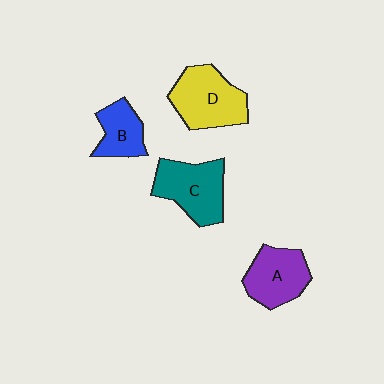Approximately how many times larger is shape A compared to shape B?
Approximately 1.4 times.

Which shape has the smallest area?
Shape B (blue).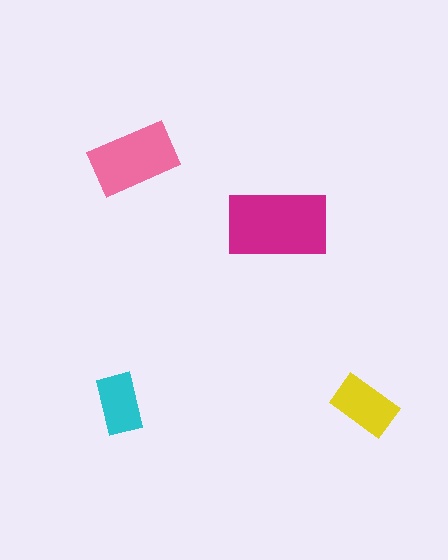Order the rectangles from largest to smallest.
the magenta one, the pink one, the yellow one, the cyan one.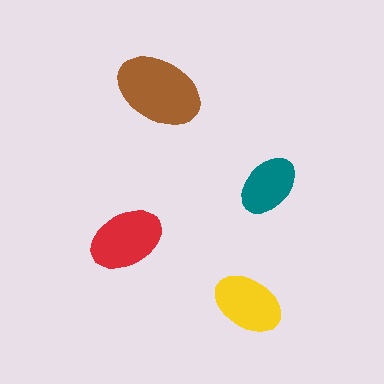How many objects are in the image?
There are 4 objects in the image.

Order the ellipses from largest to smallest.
the brown one, the red one, the yellow one, the teal one.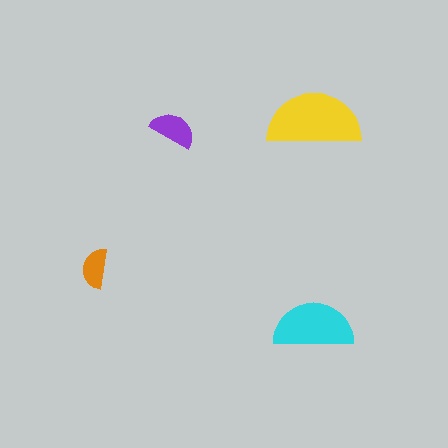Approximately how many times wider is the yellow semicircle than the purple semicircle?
About 2 times wider.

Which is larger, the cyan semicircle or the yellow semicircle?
The yellow one.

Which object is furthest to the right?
The yellow semicircle is rightmost.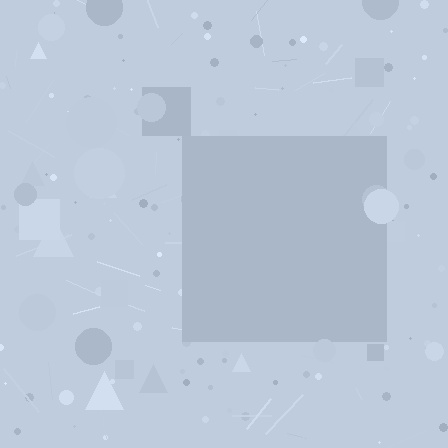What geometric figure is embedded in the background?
A square is embedded in the background.